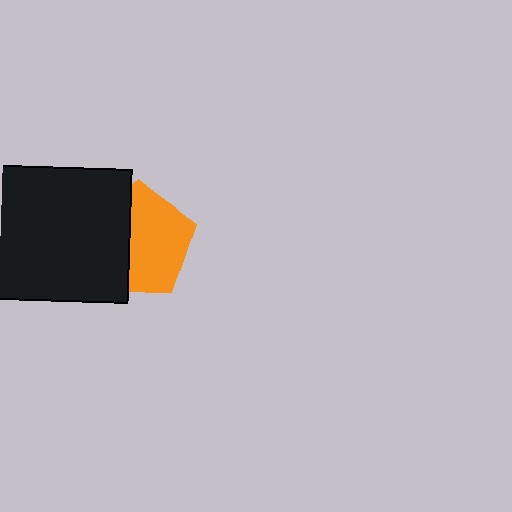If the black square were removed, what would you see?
You would see the complete orange pentagon.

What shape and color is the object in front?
The object in front is a black square.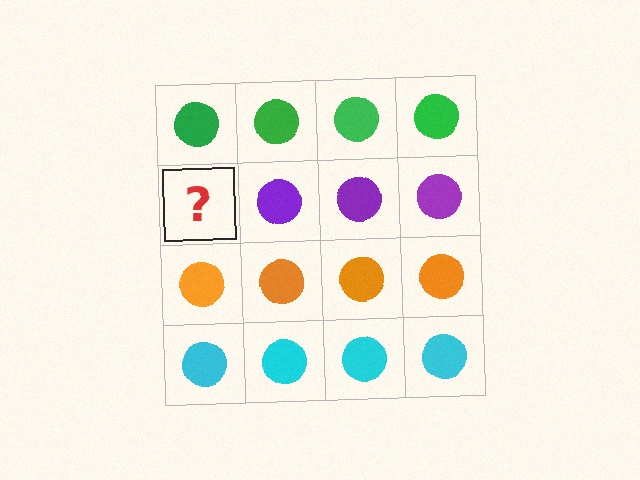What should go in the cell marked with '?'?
The missing cell should contain a purple circle.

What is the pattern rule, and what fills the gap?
The rule is that each row has a consistent color. The gap should be filled with a purple circle.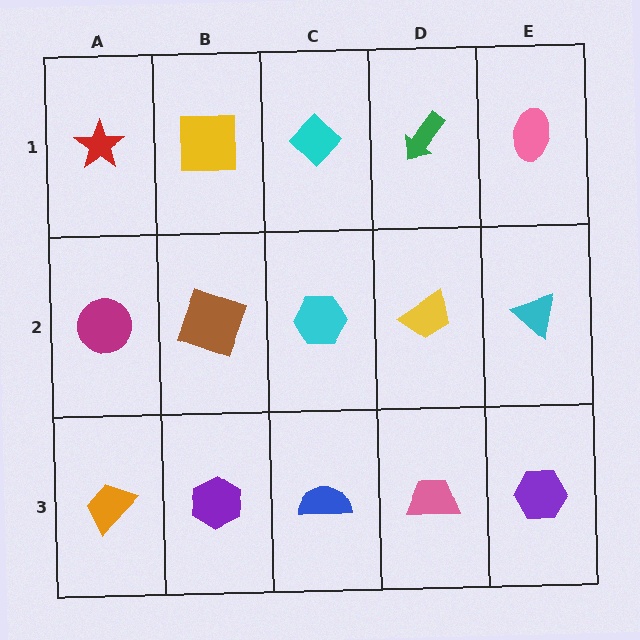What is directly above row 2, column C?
A cyan diamond.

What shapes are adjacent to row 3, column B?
A brown square (row 2, column B), an orange trapezoid (row 3, column A), a blue semicircle (row 3, column C).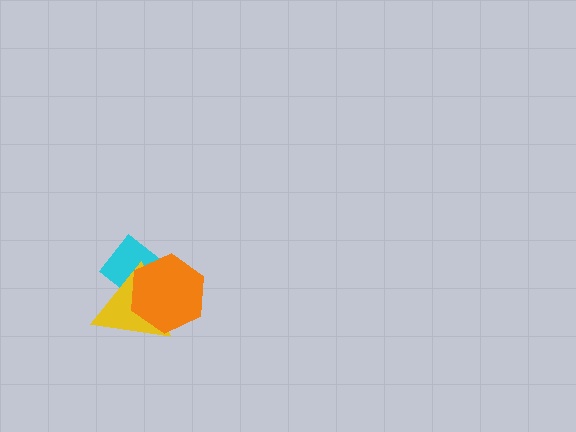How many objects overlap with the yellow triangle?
2 objects overlap with the yellow triangle.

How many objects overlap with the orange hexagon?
2 objects overlap with the orange hexagon.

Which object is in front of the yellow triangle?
The orange hexagon is in front of the yellow triangle.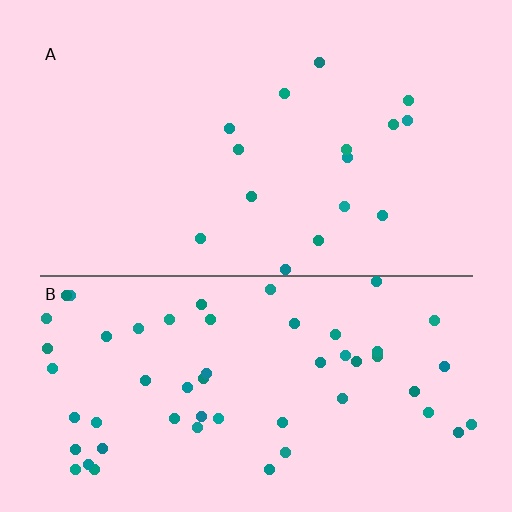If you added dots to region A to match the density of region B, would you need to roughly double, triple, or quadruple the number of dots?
Approximately quadruple.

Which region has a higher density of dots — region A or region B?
B (the bottom).